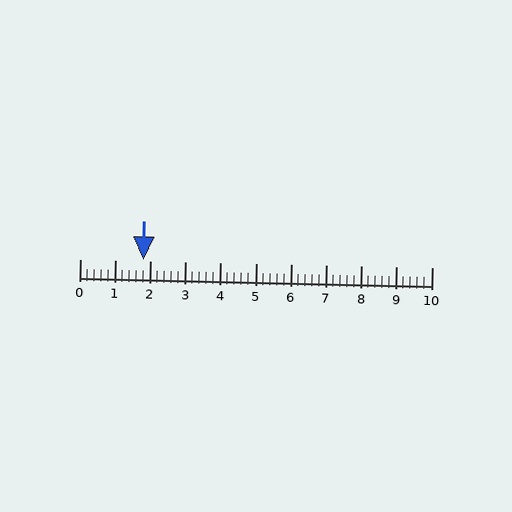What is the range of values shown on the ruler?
The ruler shows values from 0 to 10.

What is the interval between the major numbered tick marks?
The major tick marks are spaced 1 units apart.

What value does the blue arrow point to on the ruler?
The blue arrow points to approximately 1.8.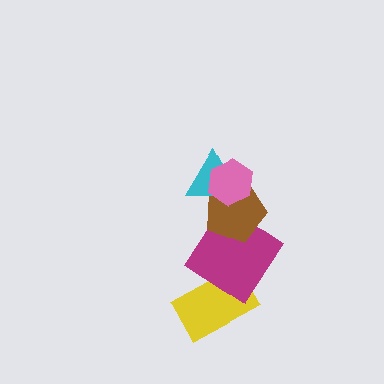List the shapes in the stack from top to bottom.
From top to bottom: the pink hexagon, the cyan triangle, the brown pentagon, the magenta diamond, the yellow rectangle.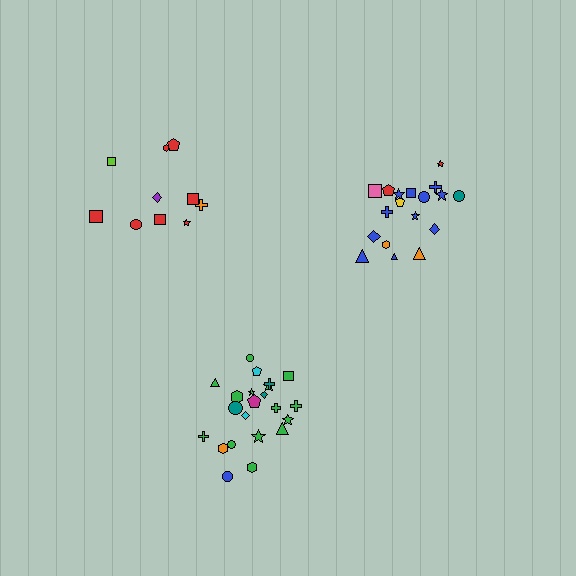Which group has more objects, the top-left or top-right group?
The top-right group.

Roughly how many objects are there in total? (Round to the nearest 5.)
Roughly 50 objects in total.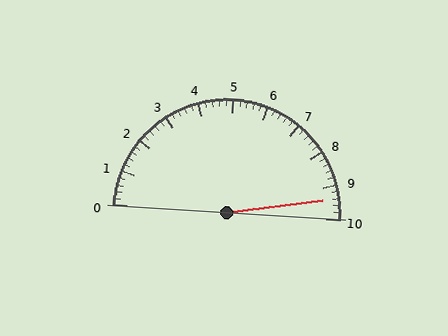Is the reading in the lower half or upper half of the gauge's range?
The reading is in the upper half of the range (0 to 10).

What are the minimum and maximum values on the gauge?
The gauge ranges from 0 to 10.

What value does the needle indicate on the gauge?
The needle indicates approximately 9.4.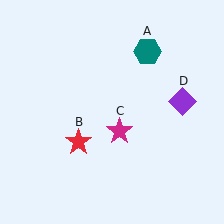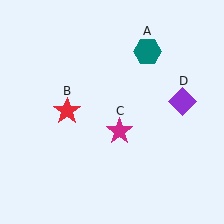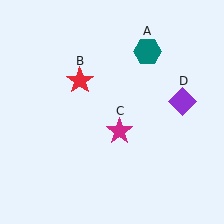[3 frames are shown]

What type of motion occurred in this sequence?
The red star (object B) rotated clockwise around the center of the scene.